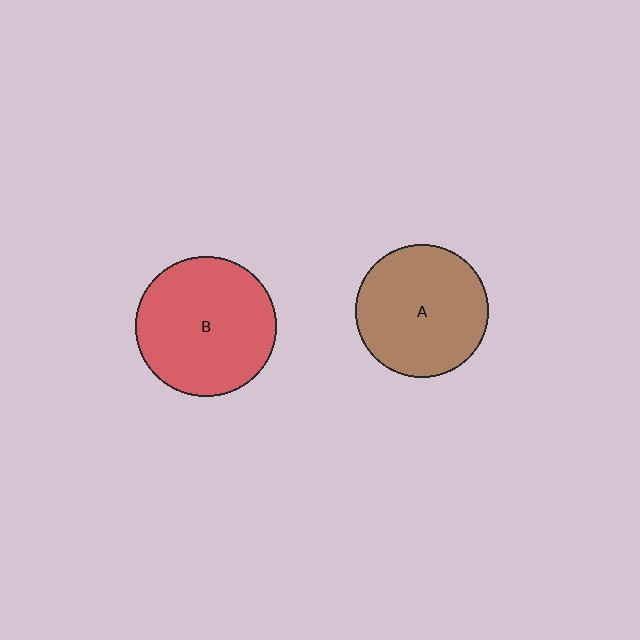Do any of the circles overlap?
No, none of the circles overlap.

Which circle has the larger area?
Circle B (red).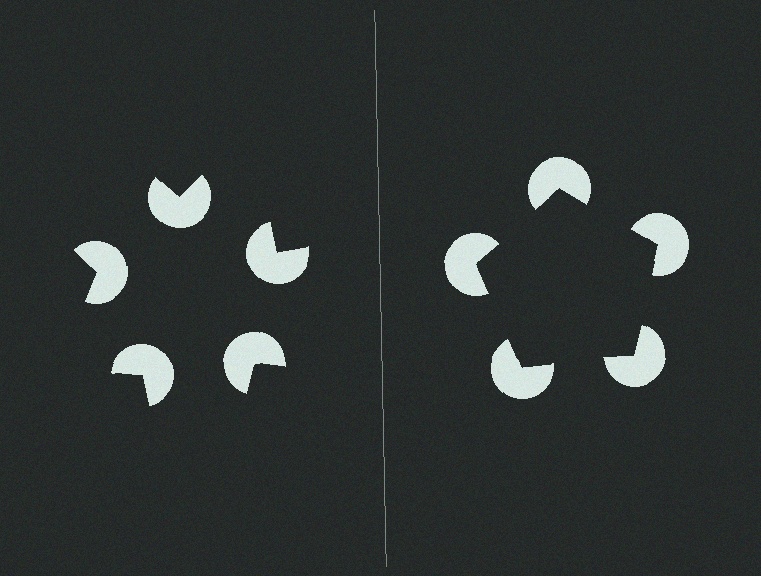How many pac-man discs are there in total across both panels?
10 — 5 on each side.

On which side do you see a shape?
An illusory pentagon appears on the right side. On the left side the wedge cuts are rotated, so no coherent shape forms.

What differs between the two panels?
The pac-man discs are positioned identically on both sides; only the wedge orientations differ. On the right they align to a pentagon; on the left they are misaligned.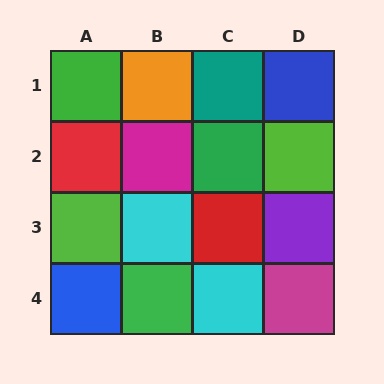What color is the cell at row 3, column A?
Lime.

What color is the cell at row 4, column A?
Blue.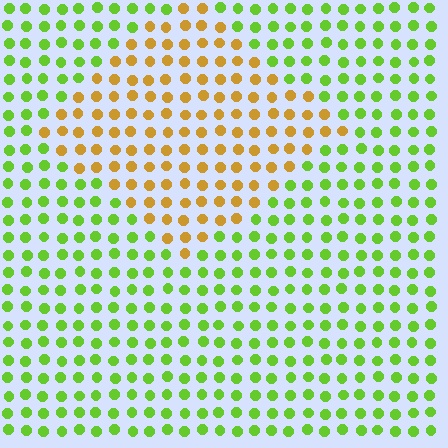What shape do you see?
I see a diamond.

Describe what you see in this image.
The image is filled with small lime elements in a uniform arrangement. A diamond-shaped region is visible where the elements are tinted to a slightly different hue, forming a subtle color boundary.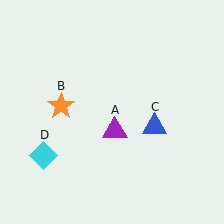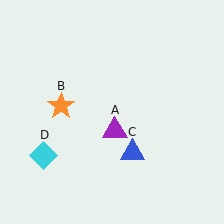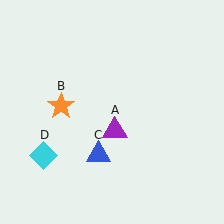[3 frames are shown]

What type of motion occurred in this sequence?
The blue triangle (object C) rotated clockwise around the center of the scene.